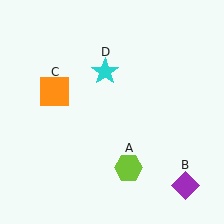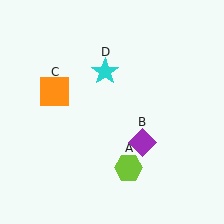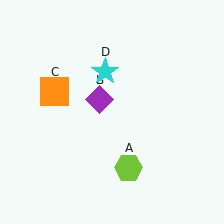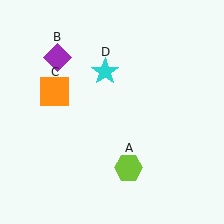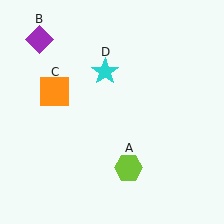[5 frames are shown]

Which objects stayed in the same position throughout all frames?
Lime hexagon (object A) and orange square (object C) and cyan star (object D) remained stationary.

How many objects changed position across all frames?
1 object changed position: purple diamond (object B).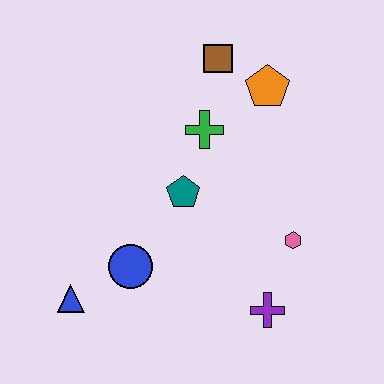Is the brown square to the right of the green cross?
Yes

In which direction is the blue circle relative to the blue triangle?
The blue circle is to the right of the blue triangle.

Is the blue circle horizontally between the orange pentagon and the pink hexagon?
No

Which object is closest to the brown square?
The orange pentagon is closest to the brown square.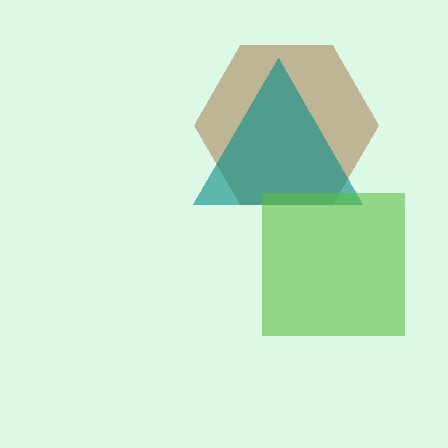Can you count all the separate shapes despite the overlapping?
Yes, there are 3 separate shapes.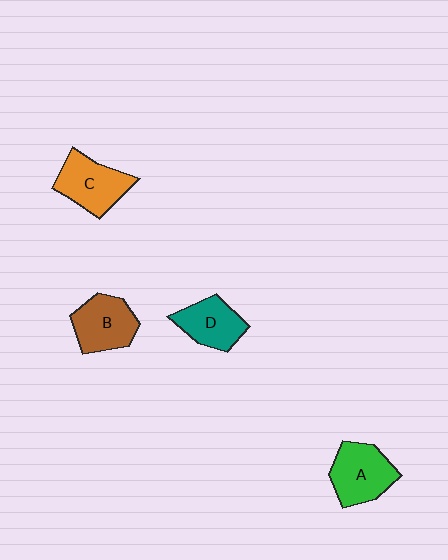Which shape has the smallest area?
Shape D (teal).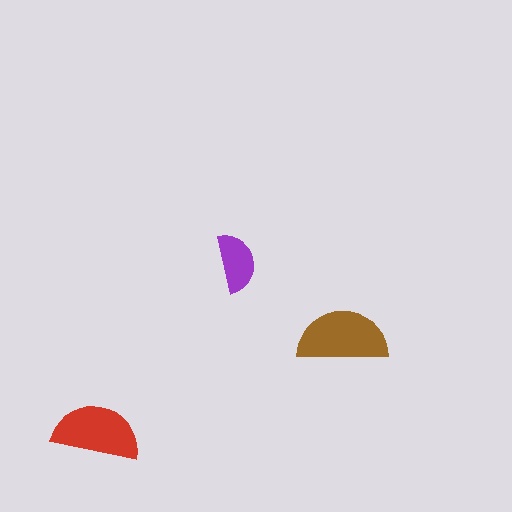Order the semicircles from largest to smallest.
the brown one, the red one, the purple one.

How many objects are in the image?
There are 3 objects in the image.